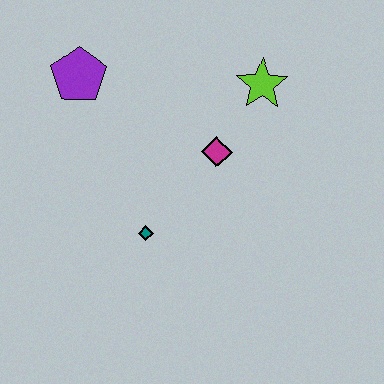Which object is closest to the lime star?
The magenta diamond is closest to the lime star.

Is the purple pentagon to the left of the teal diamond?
Yes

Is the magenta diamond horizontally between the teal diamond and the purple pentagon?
No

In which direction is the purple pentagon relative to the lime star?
The purple pentagon is to the left of the lime star.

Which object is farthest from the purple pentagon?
The lime star is farthest from the purple pentagon.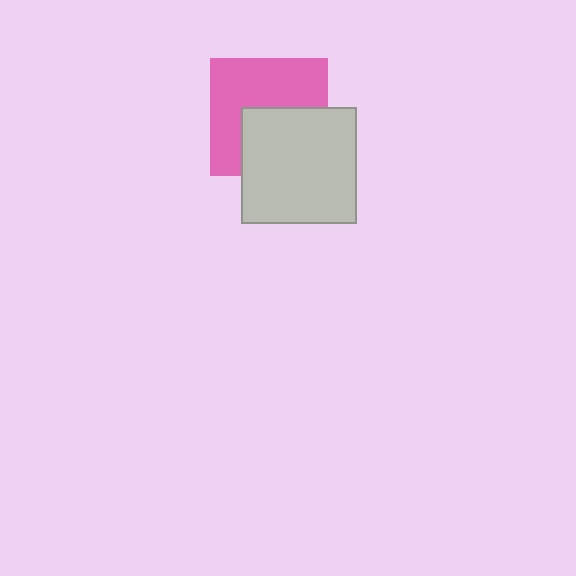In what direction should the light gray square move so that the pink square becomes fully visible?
The light gray square should move down. That is the shortest direction to clear the overlap and leave the pink square fully visible.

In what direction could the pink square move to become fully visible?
The pink square could move up. That would shift it out from behind the light gray square entirely.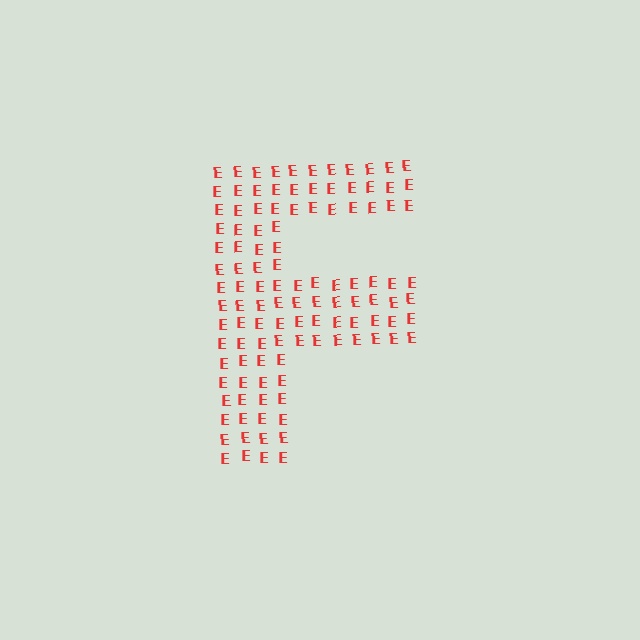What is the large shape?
The large shape is the letter F.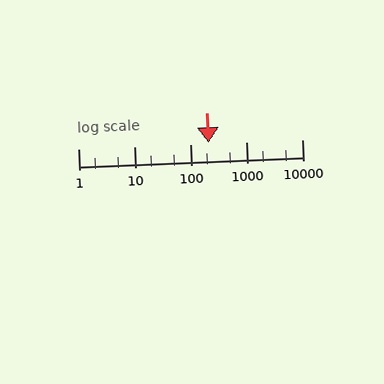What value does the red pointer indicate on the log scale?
The pointer indicates approximately 210.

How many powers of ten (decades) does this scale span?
The scale spans 4 decades, from 1 to 10000.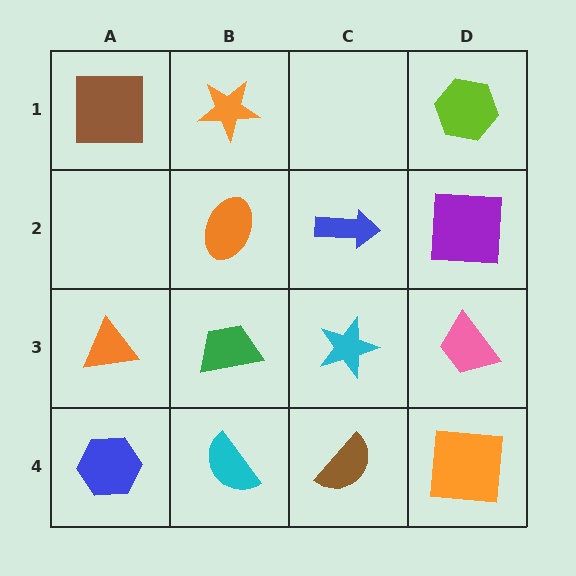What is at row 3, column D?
A pink trapezoid.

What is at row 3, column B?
A green trapezoid.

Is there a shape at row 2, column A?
No, that cell is empty.